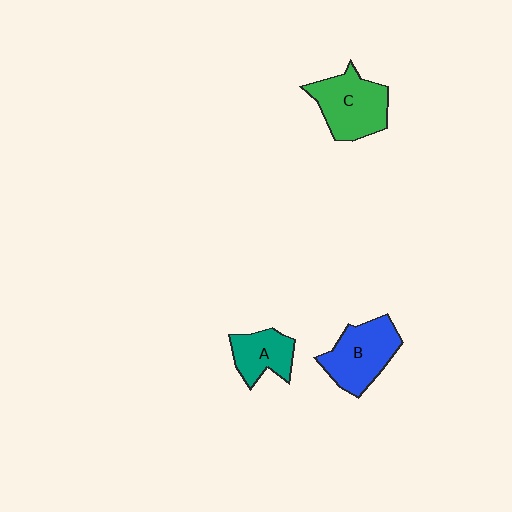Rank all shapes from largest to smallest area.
From largest to smallest: C (green), B (blue), A (teal).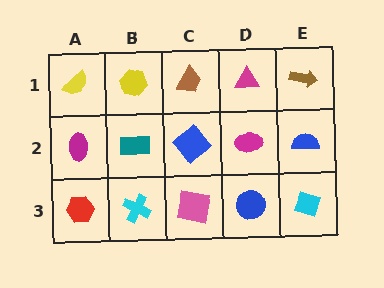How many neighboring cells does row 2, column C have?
4.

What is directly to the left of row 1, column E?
A magenta triangle.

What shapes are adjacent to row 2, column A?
A yellow semicircle (row 1, column A), a red hexagon (row 3, column A), a teal rectangle (row 2, column B).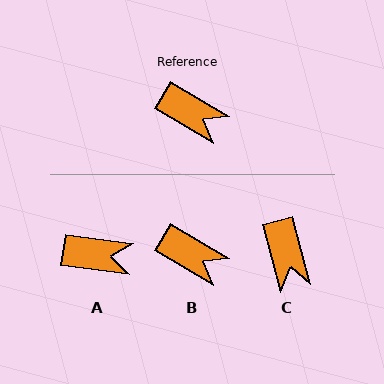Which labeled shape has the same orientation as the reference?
B.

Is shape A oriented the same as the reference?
No, it is off by about 23 degrees.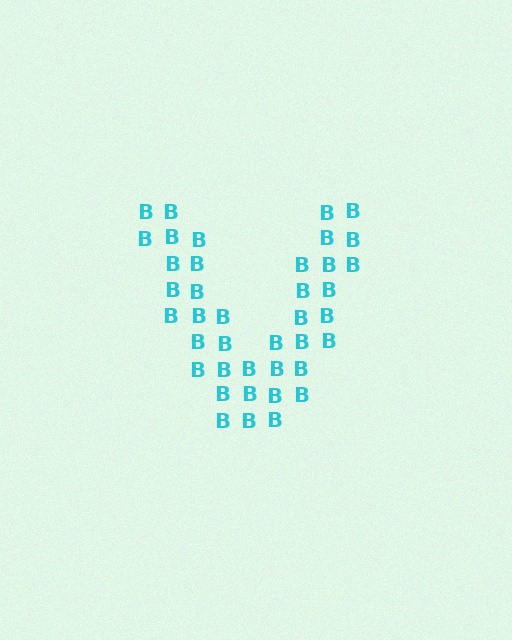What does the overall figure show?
The overall figure shows the letter V.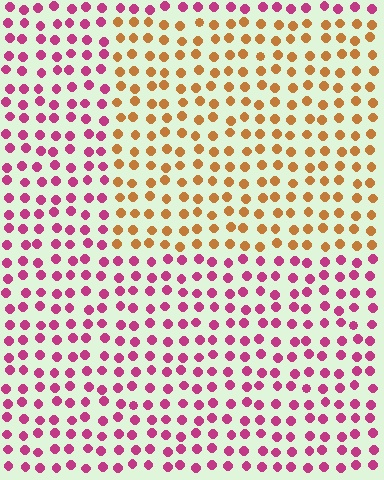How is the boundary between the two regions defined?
The boundary is defined purely by a slight shift in hue (about 64 degrees). Spacing, size, and orientation are identical on both sides.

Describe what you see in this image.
The image is filled with small magenta elements in a uniform arrangement. A rectangle-shaped region is visible where the elements are tinted to a slightly different hue, forming a subtle color boundary.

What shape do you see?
I see a rectangle.